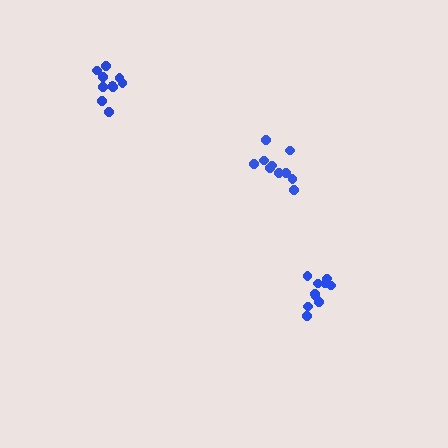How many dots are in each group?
Group 1: 10 dots, Group 2: 10 dots, Group 3: 10 dots (30 total).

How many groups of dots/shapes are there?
There are 3 groups.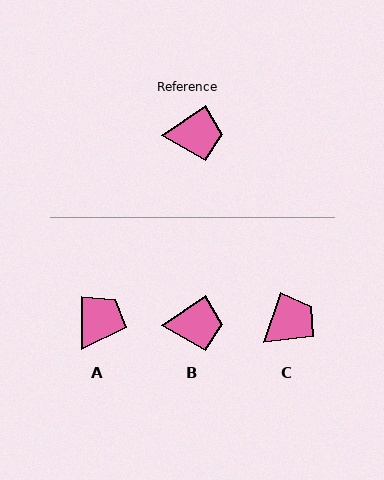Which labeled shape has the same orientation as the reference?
B.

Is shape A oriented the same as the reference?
No, it is off by about 55 degrees.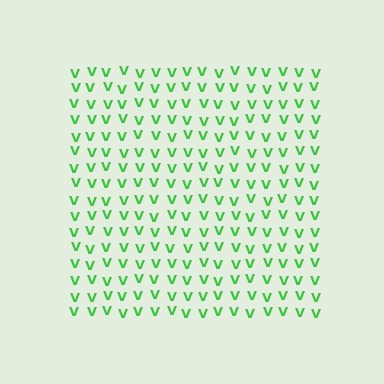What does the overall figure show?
The overall figure shows a square.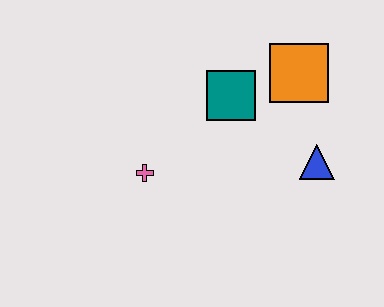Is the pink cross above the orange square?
No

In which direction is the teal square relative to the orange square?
The teal square is to the left of the orange square.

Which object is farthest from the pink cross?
The orange square is farthest from the pink cross.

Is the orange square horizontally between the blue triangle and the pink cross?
Yes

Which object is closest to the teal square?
The orange square is closest to the teal square.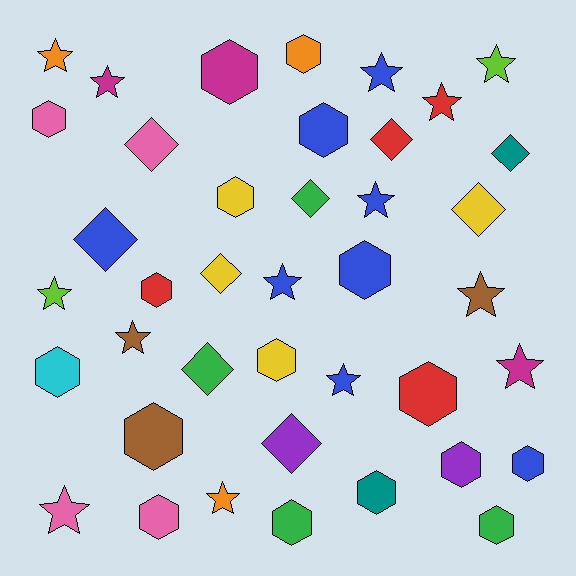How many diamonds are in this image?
There are 9 diamonds.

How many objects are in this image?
There are 40 objects.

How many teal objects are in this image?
There are 2 teal objects.